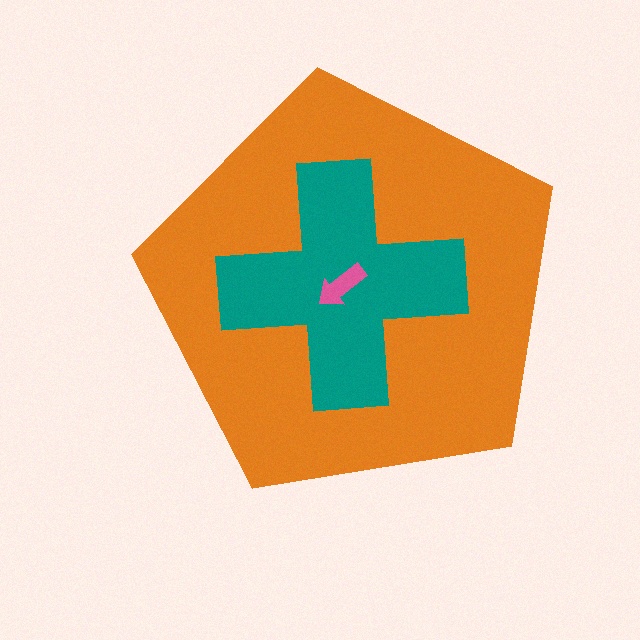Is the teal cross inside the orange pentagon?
Yes.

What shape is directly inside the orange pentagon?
The teal cross.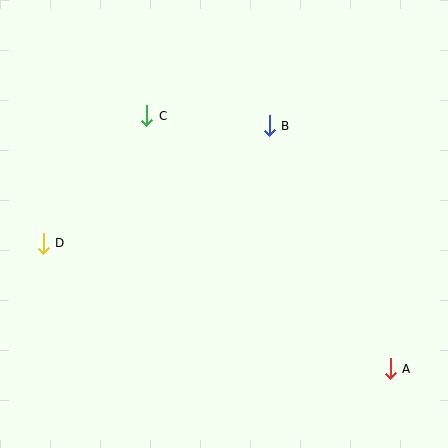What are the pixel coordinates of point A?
Point A is at (390, 369).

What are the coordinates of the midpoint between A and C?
The midpoint between A and C is at (268, 242).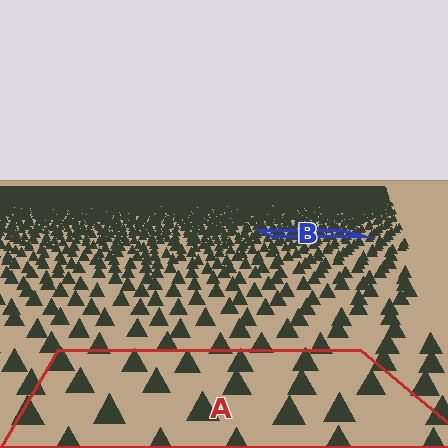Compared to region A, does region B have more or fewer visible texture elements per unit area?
Region B has more texture elements per unit area — they are packed more densely because it is farther away.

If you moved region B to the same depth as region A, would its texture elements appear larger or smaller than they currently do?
They would appear larger. At a closer depth, the same texture elements are projected at a bigger on-screen size.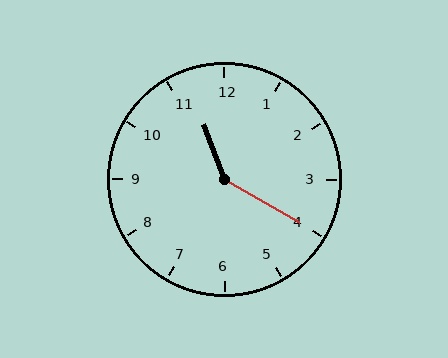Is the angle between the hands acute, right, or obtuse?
It is obtuse.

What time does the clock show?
11:20.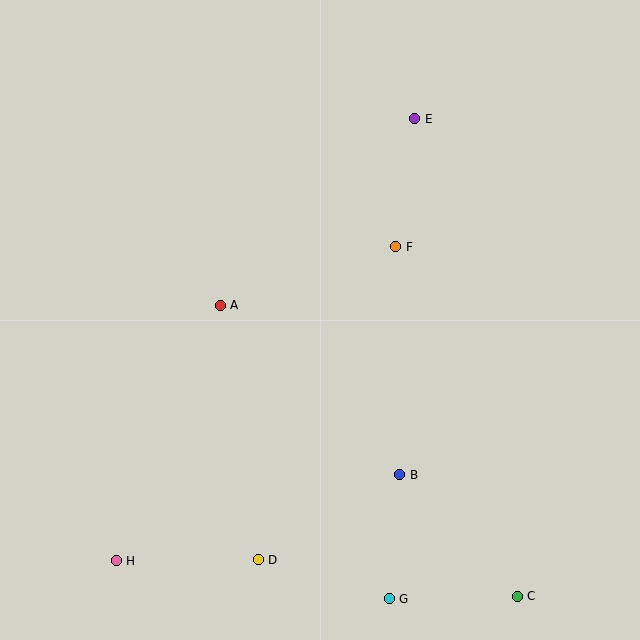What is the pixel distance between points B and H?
The distance between B and H is 296 pixels.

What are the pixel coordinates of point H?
Point H is at (116, 561).